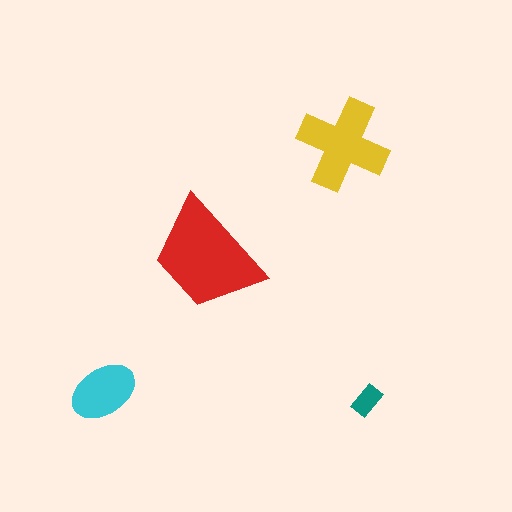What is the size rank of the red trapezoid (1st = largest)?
1st.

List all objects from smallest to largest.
The teal rectangle, the cyan ellipse, the yellow cross, the red trapezoid.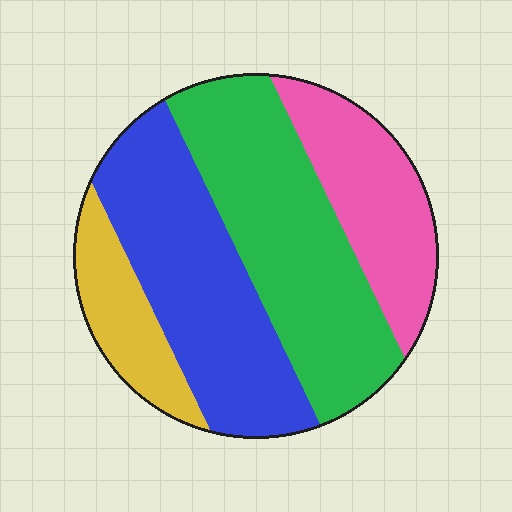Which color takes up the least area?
Yellow, at roughly 10%.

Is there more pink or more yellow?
Pink.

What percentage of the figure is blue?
Blue covers about 30% of the figure.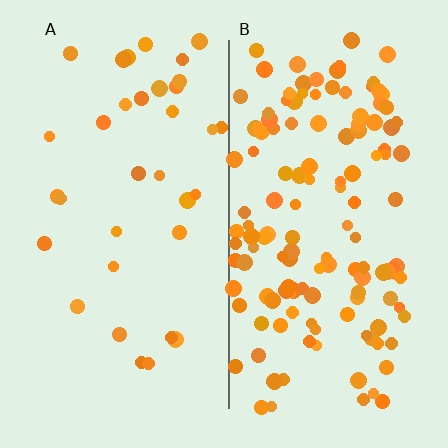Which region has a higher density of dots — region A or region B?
B (the right).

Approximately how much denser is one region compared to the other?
Approximately 4.0× — region B over region A.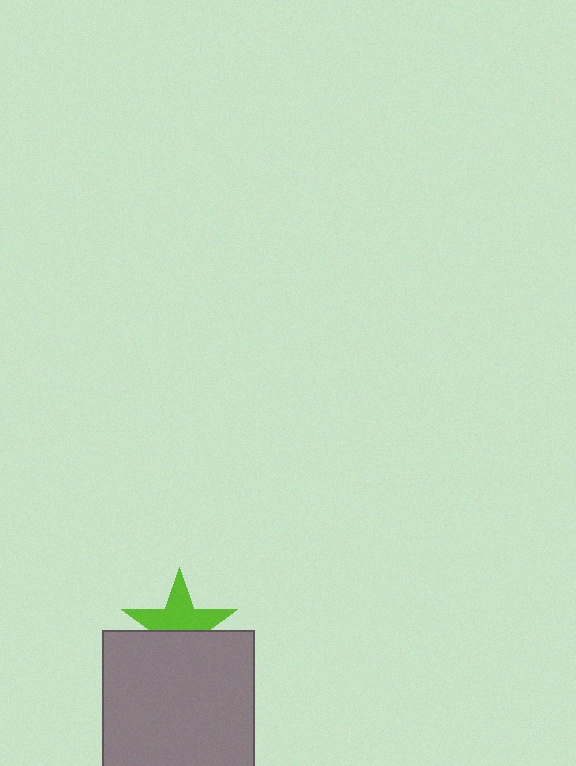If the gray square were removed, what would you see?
You would see the complete lime star.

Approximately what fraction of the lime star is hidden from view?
Roughly 45% of the lime star is hidden behind the gray square.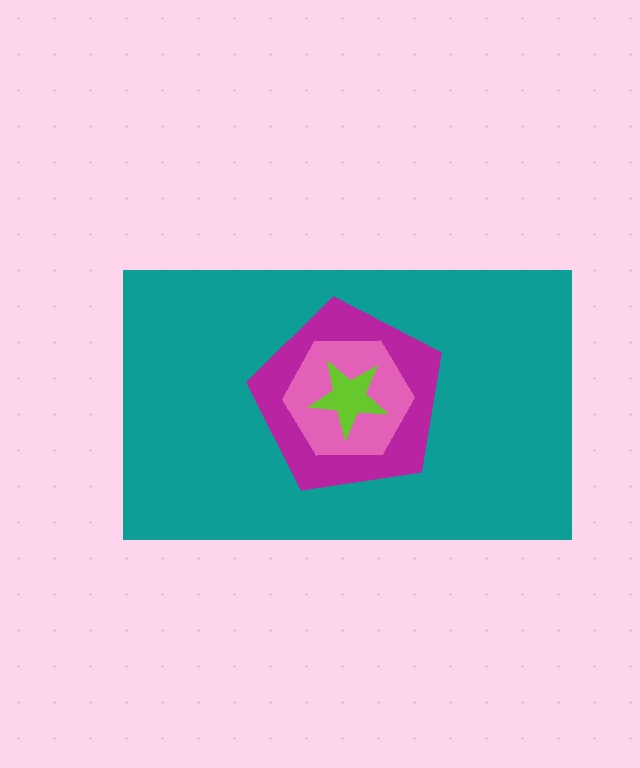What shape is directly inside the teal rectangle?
The magenta pentagon.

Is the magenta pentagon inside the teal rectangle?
Yes.